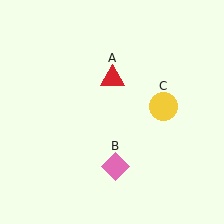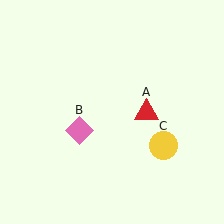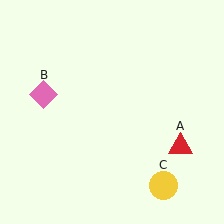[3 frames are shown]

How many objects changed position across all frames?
3 objects changed position: red triangle (object A), pink diamond (object B), yellow circle (object C).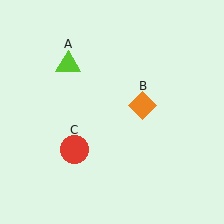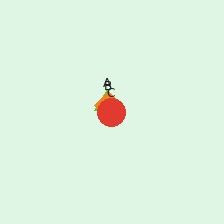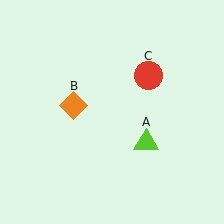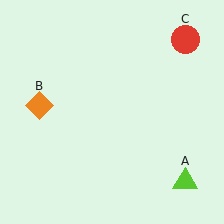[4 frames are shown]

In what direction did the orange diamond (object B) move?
The orange diamond (object B) moved left.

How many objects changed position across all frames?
3 objects changed position: lime triangle (object A), orange diamond (object B), red circle (object C).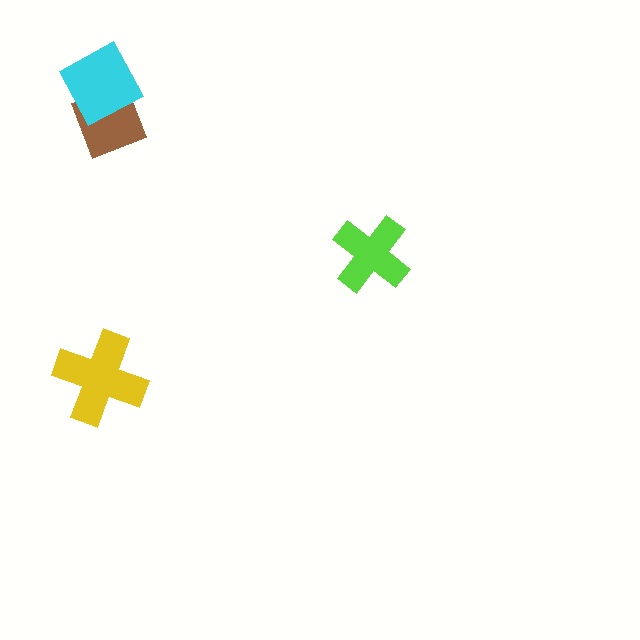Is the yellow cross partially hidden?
No, no other shape covers it.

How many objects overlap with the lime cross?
0 objects overlap with the lime cross.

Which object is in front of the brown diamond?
The cyan diamond is in front of the brown diamond.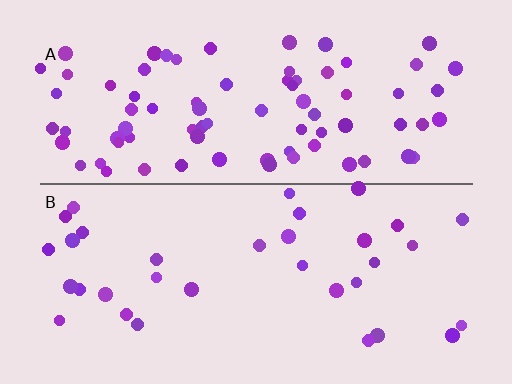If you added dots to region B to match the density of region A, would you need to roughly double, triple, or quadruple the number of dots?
Approximately double.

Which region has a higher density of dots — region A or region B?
A (the top).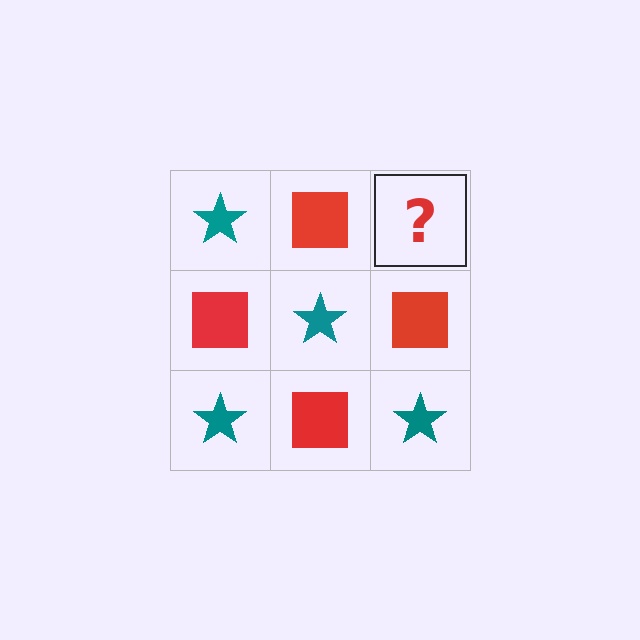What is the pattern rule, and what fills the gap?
The rule is that it alternates teal star and red square in a checkerboard pattern. The gap should be filled with a teal star.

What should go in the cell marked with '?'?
The missing cell should contain a teal star.